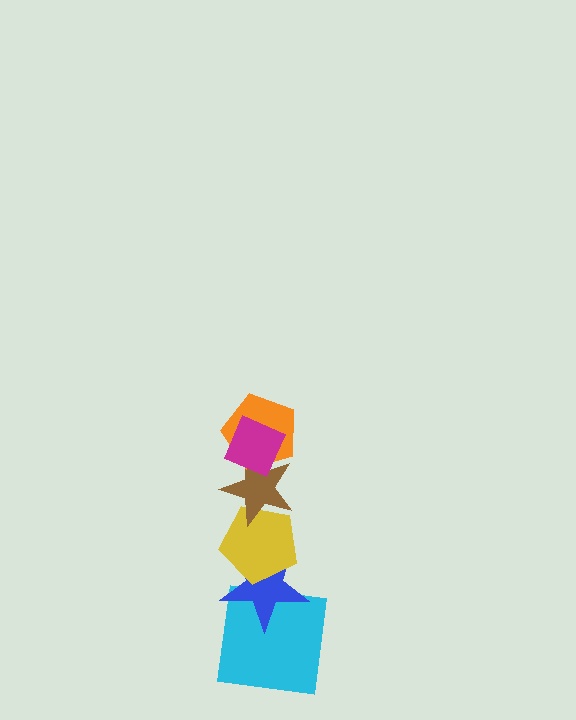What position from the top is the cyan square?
The cyan square is 6th from the top.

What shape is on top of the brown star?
The orange pentagon is on top of the brown star.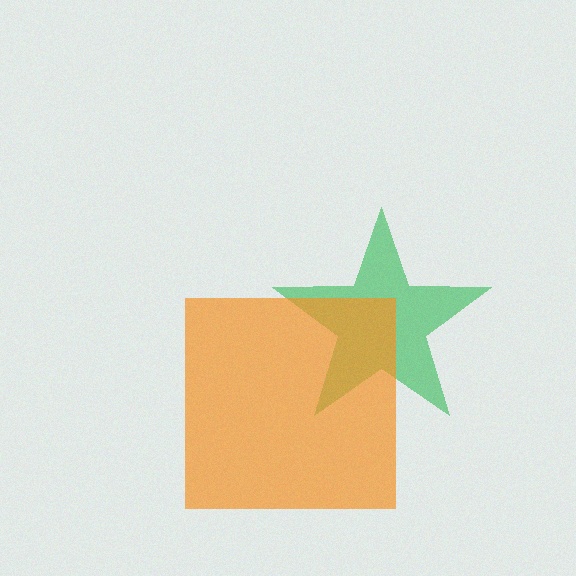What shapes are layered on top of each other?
The layered shapes are: a green star, an orange square.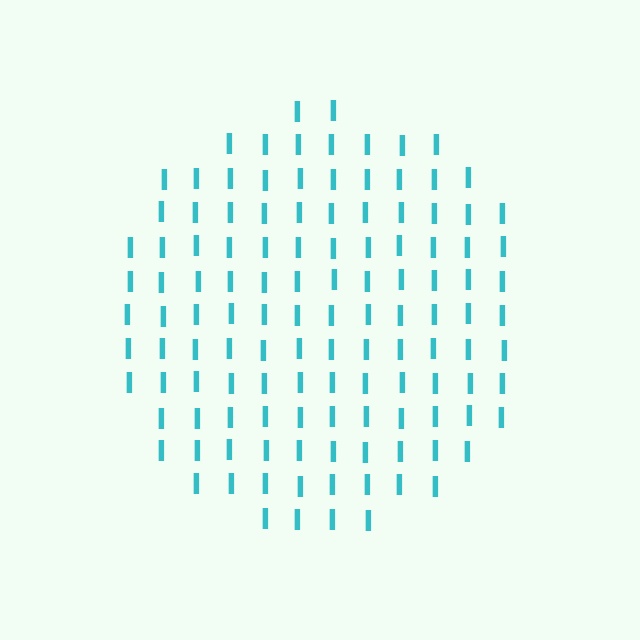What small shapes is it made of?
It is made of small letter I's.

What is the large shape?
The large shape is a circle.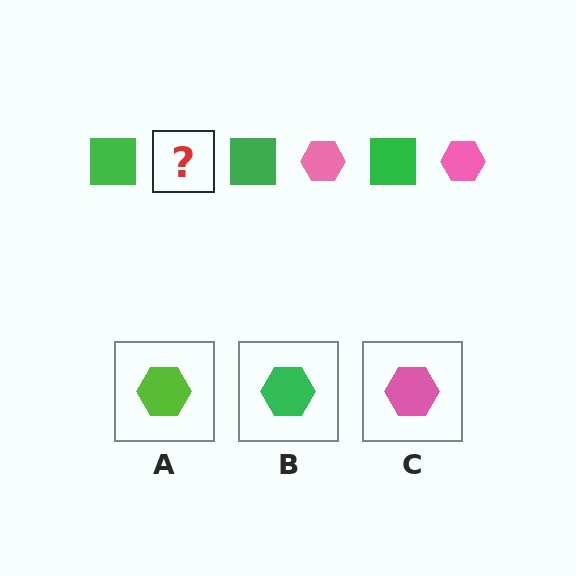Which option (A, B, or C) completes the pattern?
C.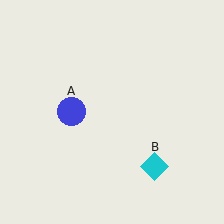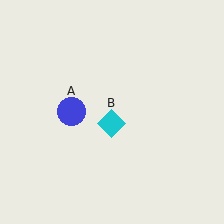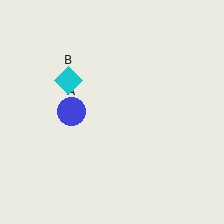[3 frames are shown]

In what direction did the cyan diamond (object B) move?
The cyan diamond (object B) moved up and to the left.